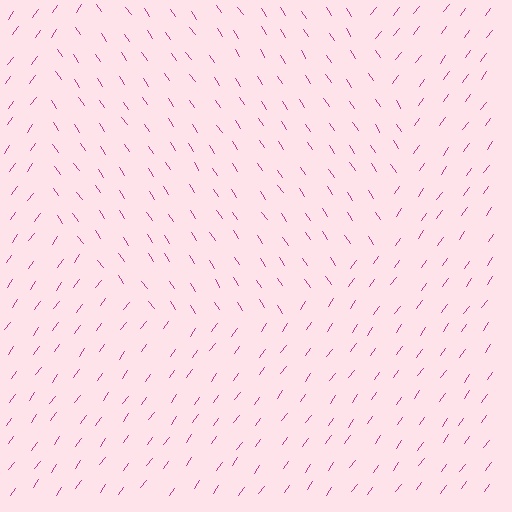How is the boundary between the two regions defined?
The boundary is defined purely by a change in line orientation (approximately 69 degrees difference). All lines are the same color and thickness.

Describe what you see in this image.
The image is filled with small magenta line segments. A circle region in the image has lines oriented differently from the surrounding lines, creating a visible texture boundary.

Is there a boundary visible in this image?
Yes, there is a texture boundary formed by a change in line orientation.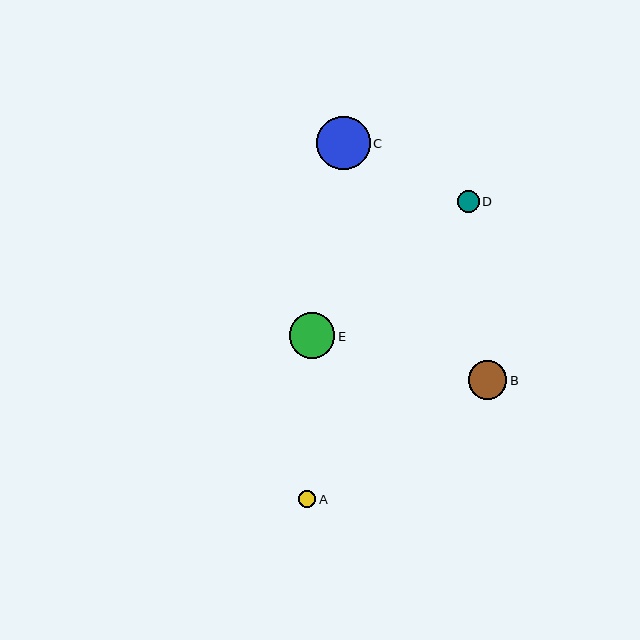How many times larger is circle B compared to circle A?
Circle B is approximately 2.3 times the size of circle A.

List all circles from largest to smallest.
From largest to smallest: C, E, B, D, A.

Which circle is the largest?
Circle C is the largest with a size of approximately 54 pixels.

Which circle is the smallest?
Circle A is the smallest with a size of approximately 17 pixels.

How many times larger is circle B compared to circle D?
Circle B is approximately 1.7 times the size of circle D.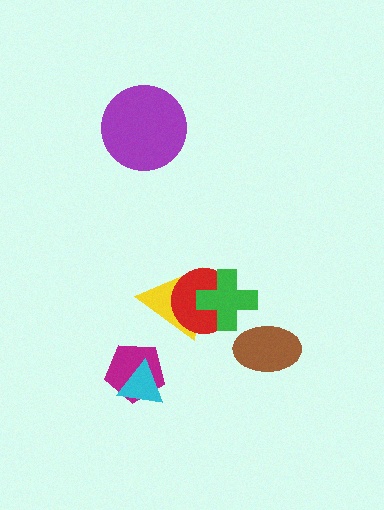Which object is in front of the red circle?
The green cross is in front of the red circle.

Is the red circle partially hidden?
Yes, it is partially covered by another shape.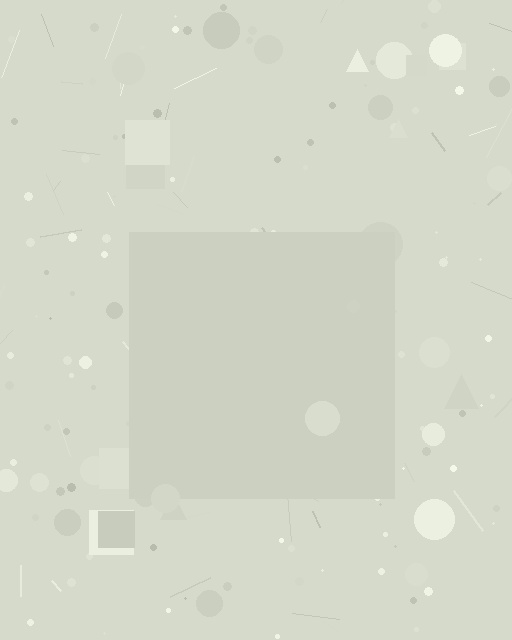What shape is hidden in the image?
A square is hidden in the image.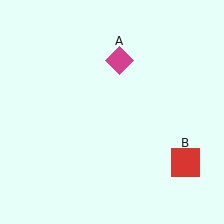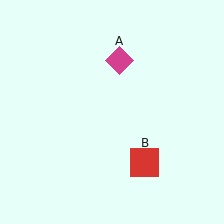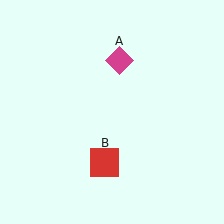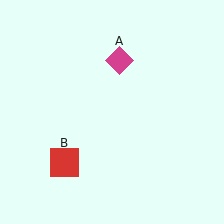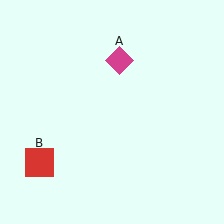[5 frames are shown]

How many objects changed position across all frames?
1 object changed position: red square (object B).